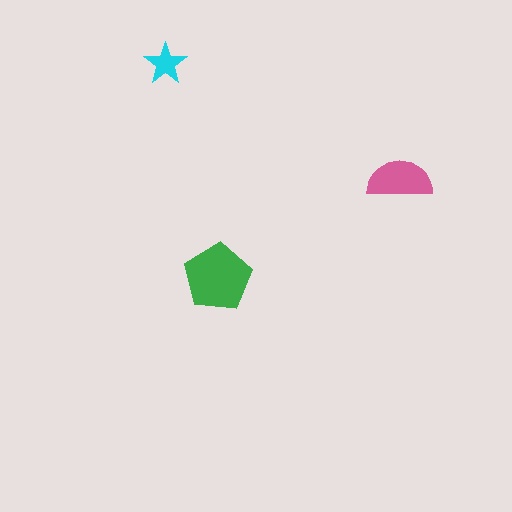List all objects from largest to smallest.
The green pentagon, the pink semicircle, the cyan star.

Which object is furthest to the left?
The cyan star is leftmost.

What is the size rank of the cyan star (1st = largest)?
3rd.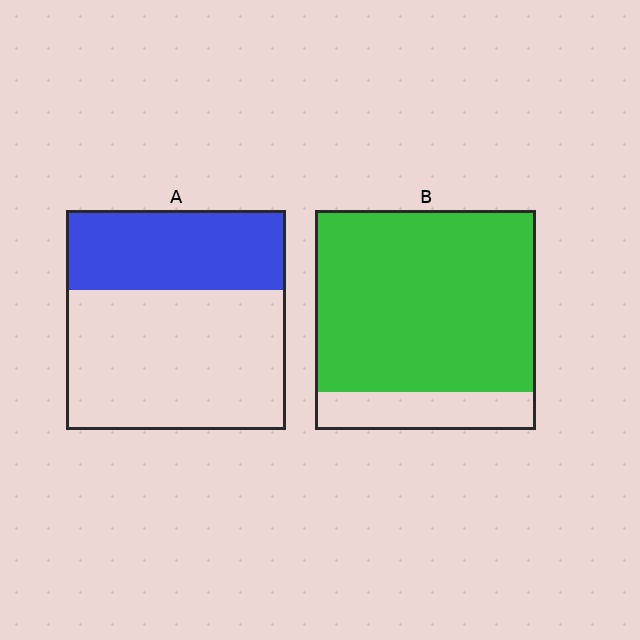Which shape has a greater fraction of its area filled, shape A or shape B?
Shape B.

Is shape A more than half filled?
No.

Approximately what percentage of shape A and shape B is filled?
A is approximately 35% and B is approximately 85%.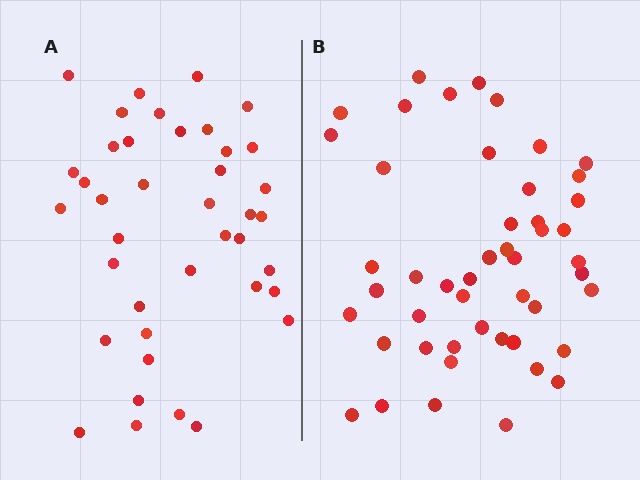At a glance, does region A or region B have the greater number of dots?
Region B (the right region) has more dots.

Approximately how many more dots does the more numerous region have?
Region B has roughly 8 or so more dots than region A.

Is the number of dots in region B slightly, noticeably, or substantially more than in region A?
Region B has only slightly more — the two regions are fairly close. The ratio is roughly 1.2 to 1.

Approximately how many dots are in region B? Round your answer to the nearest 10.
About 50 dots. (The exact count is 48, which rounds to 50.)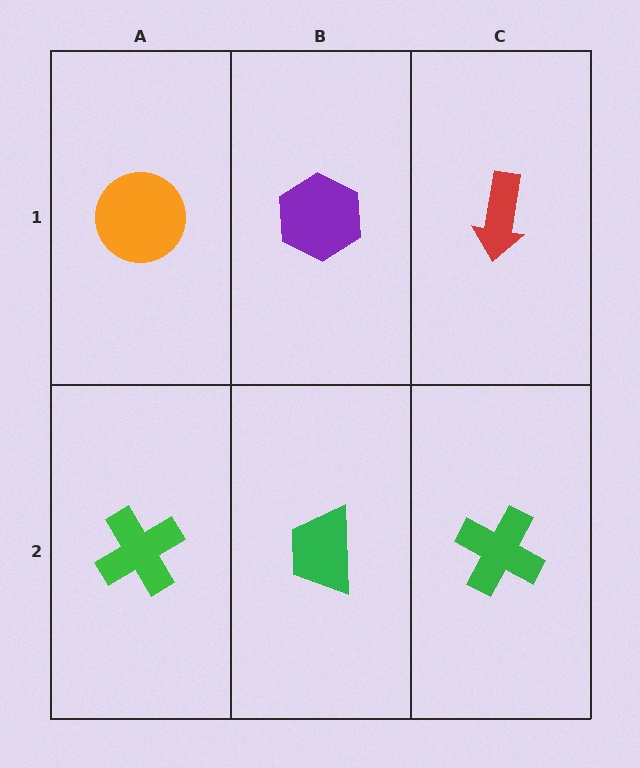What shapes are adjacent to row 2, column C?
A red arrow (row 1, column C), a green trapezoid (row 2, column B).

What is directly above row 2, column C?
A red arrow.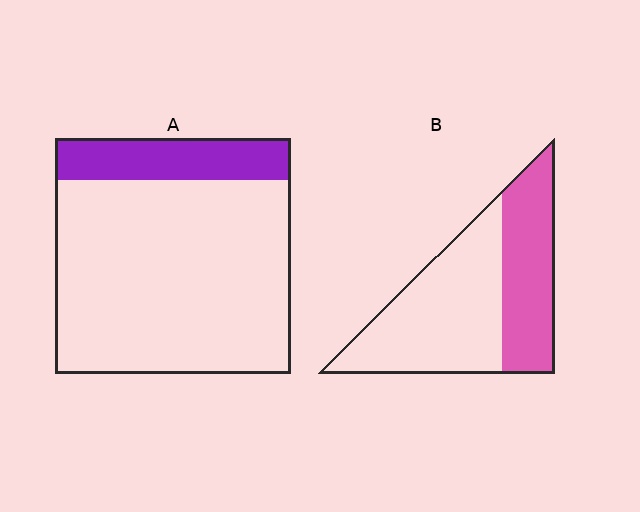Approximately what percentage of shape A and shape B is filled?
A is approximately 20% and B is approximately 40%.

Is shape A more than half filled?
No.